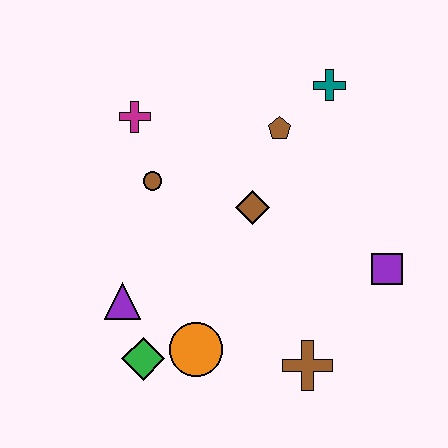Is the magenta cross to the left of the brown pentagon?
Yes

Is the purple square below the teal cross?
Yes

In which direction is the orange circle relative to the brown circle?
The orange circle is below the brown circle.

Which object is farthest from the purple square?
The magenta cross is farthest from the purple square.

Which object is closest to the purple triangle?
The green diamond is closest to the purple triangle.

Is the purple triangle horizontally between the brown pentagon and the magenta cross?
No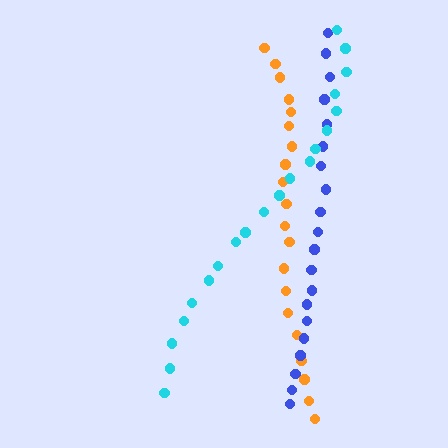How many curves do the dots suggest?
There are 3 distinct paths.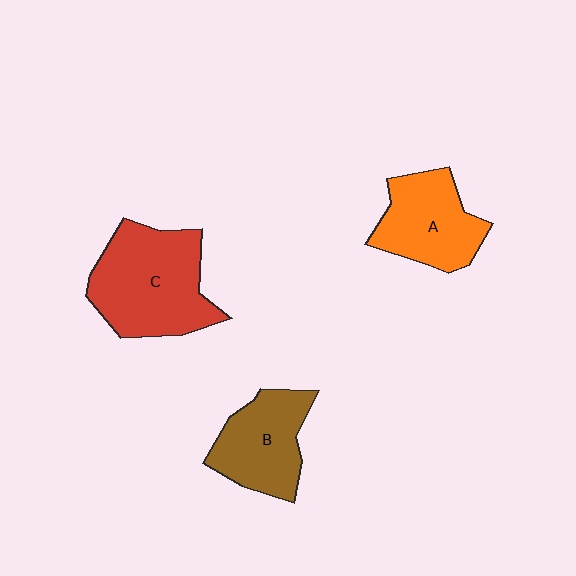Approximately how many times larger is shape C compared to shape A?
Approximately 1.4 times.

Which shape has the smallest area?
Shape B (brown).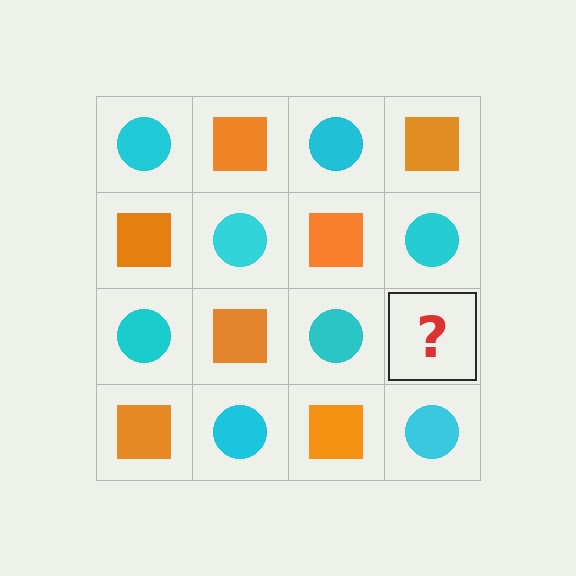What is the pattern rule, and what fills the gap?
The rule is that it alternates cyan circle and orange square in a checkerboard pattern. The gap should be filled with an orange square.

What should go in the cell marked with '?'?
The missing cell should contain an orange square.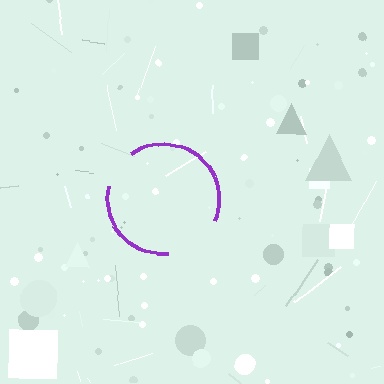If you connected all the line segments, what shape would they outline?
They would outline a circle.